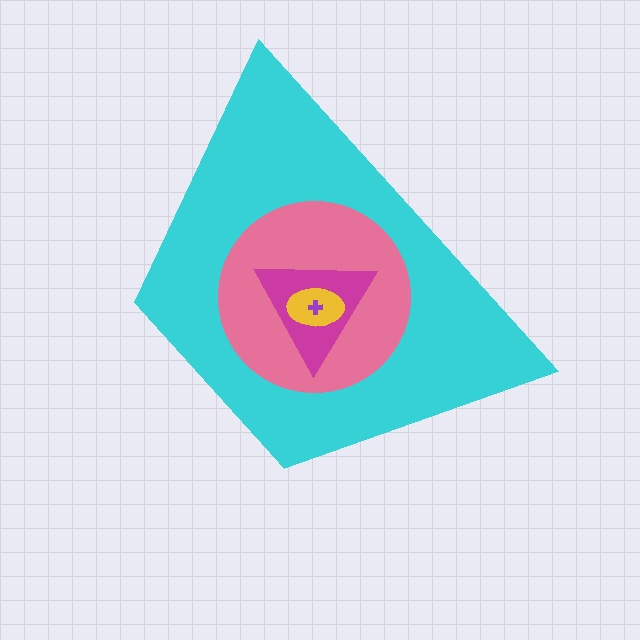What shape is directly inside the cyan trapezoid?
The pink circle.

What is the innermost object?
The purple cross.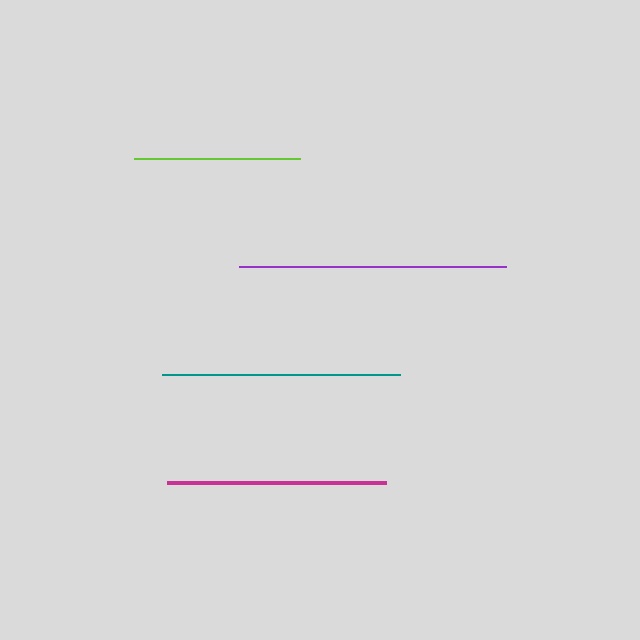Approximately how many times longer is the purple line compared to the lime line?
The purple line is approximately 1.6 times the length of the lime line.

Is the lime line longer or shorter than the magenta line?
The magenta line is longer than the lime line.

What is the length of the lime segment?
The lime segment is approximately 166 pixels long.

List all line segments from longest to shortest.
From longest to shortest: purple, teal, magenta, lime.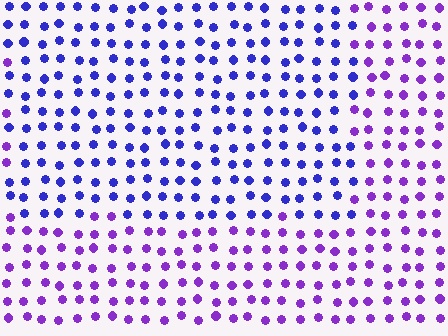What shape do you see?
I see a rectangle.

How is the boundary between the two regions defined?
The boundary is defined purely by a slight shift in hue (about 35 degrees). Spacing, size, and orientation are identical on both sides.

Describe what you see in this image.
The image is filled with small purple elements in a uniform arrangement. A rectangle-shaped region is visible where the elements are tinted to a slightly different hue, forming a subtle color boundary.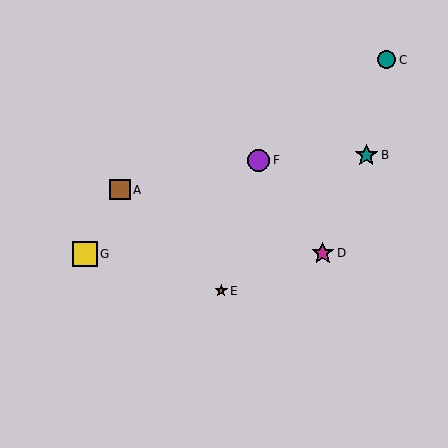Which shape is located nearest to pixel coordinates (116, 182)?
The brown square (labeled A) at (120, 190) is nearest to that location.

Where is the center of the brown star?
The center of the brown star is at (221, 291).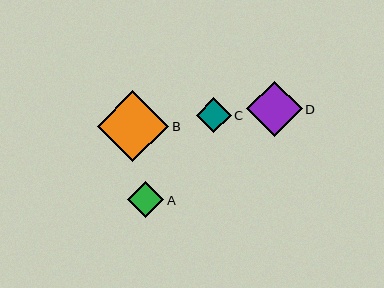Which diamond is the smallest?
Diamond C is the smallest with a size of approximately 35 pixels.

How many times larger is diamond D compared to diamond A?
Diamond D is approximately 1.5 times the size of diamond A.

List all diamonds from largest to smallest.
From largest to smallest: B, D, A, C.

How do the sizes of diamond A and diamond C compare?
Diamond A and diamond C are approximately the same size.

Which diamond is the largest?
Diamond B is the largest with a size of approximately 71 pixels.